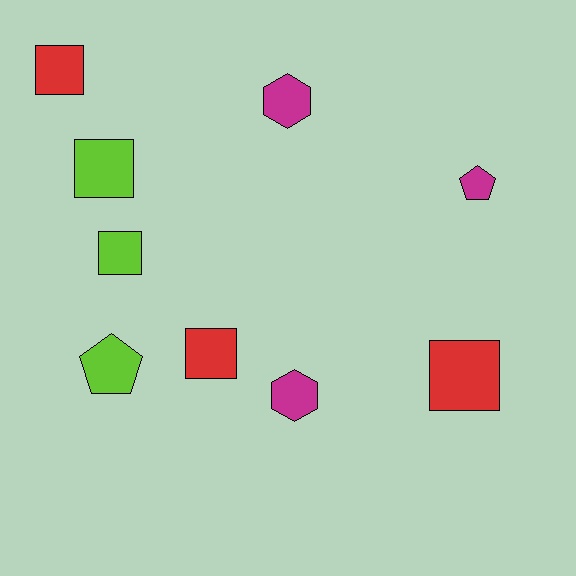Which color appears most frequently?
Lime, with 3 objects.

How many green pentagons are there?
There are no green pentagons.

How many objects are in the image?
There are 9 objects.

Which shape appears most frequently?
Square, with 5 objects.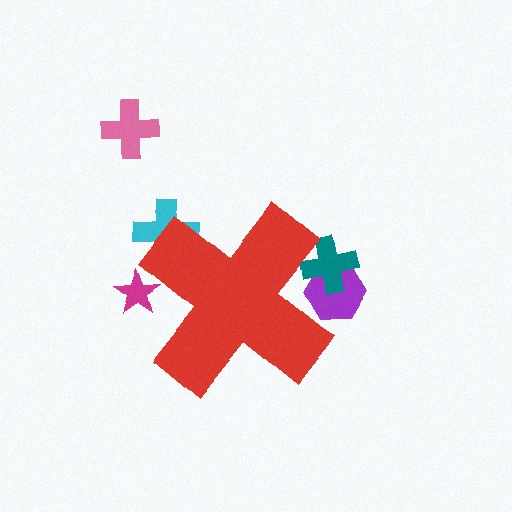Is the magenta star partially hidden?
Yes, the magenta star is partially hidden behind the red cross.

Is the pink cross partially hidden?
No, the pink cross is fully visible.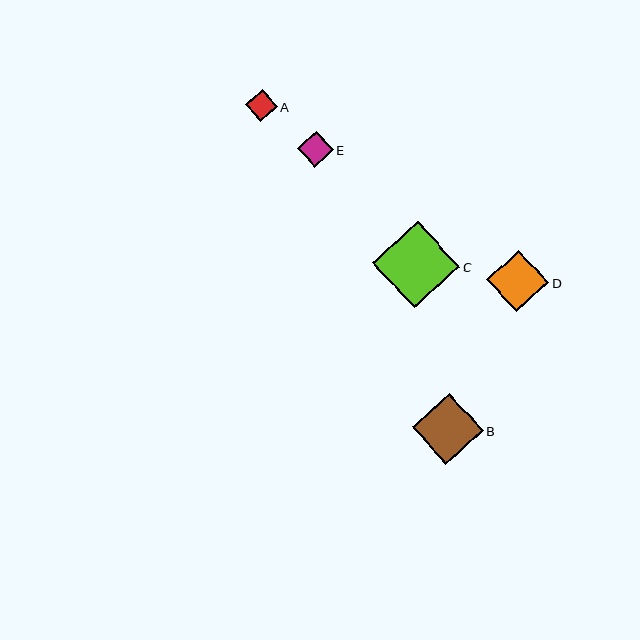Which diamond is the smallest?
Diamond A is the smallest with a size of approximately 32 pixels.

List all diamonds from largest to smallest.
From largest to smallest: C, B, D, E, A.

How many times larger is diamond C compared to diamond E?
Diamond C is approximately 2.4 times the size of diamond E.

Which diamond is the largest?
Diamond C is the largest with a size of approximately 87 pixels.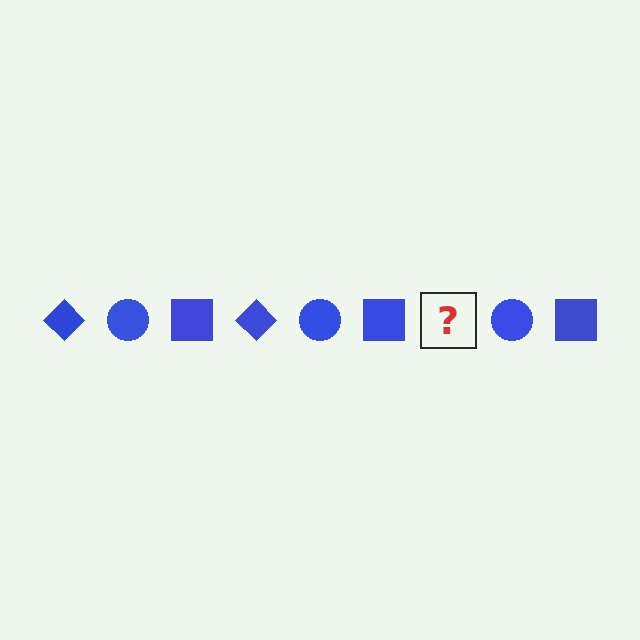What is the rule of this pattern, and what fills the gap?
The rule is that the pattern cycles through diamond, circle, square shapes in blue. The gap should be filled with a blue diamond.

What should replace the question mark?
The question mark should be replaced with a blue diamond.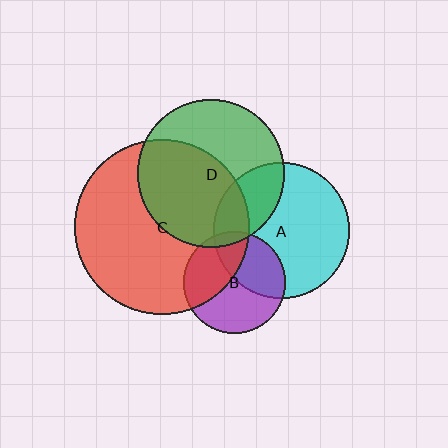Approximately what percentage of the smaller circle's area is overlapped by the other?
Approximately 40%.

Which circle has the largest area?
Circle C (red).